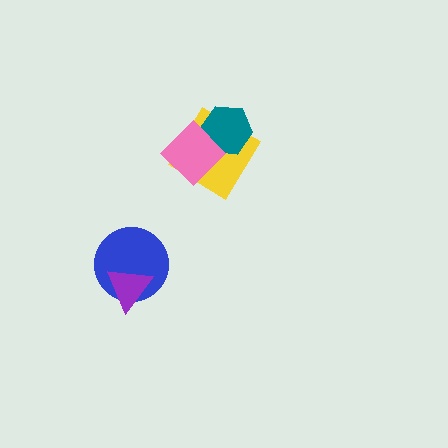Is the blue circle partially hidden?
Yes, it is partially covered by another shape.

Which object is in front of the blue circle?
The purple triangle is in front of the blue circle.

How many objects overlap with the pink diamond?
2 objects overlap with the pink diamond.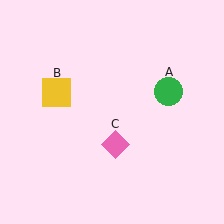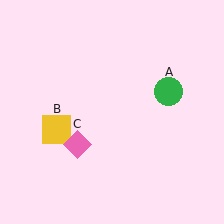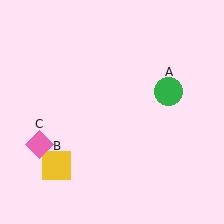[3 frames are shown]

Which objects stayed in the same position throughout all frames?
Green circle (object A) remained stationary.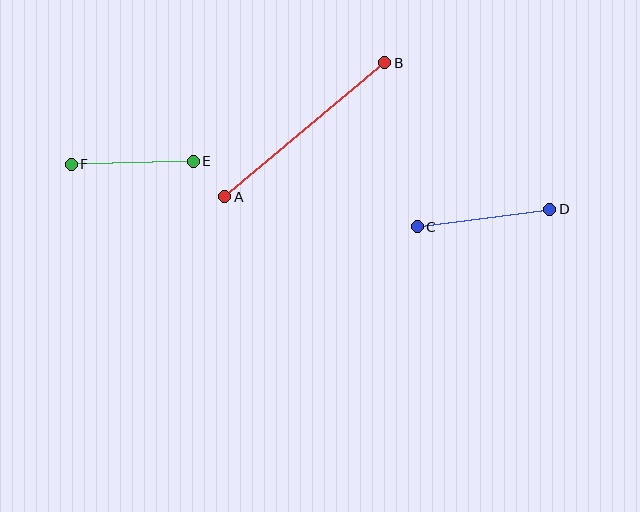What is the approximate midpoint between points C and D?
The midpoint is at approximately (484, 218) pixels.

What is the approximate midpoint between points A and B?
The midpoint is at approximately (305, 130) pixels.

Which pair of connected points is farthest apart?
Points A and B are farthest apart.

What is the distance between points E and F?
The distance is approximately 122 pixels.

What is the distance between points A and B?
The distance is approximately 209 pixels.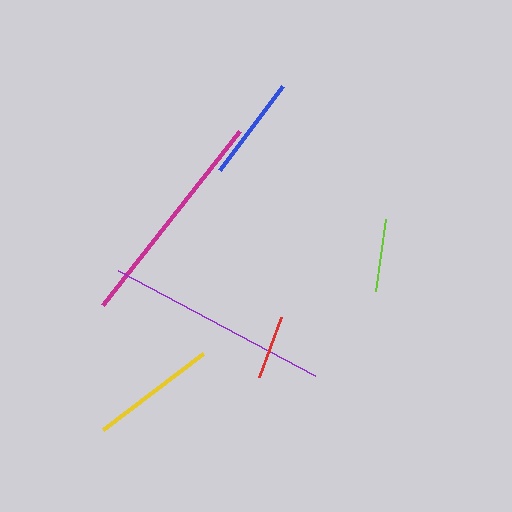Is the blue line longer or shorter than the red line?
The blue line is longer than the red line.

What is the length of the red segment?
The red segment is approximately 65 pixels long.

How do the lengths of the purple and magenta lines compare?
The purple and magenta lines are approximately the same length.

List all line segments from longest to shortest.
From longest to shortest: purple, magenta, yellow, blue, lime, red.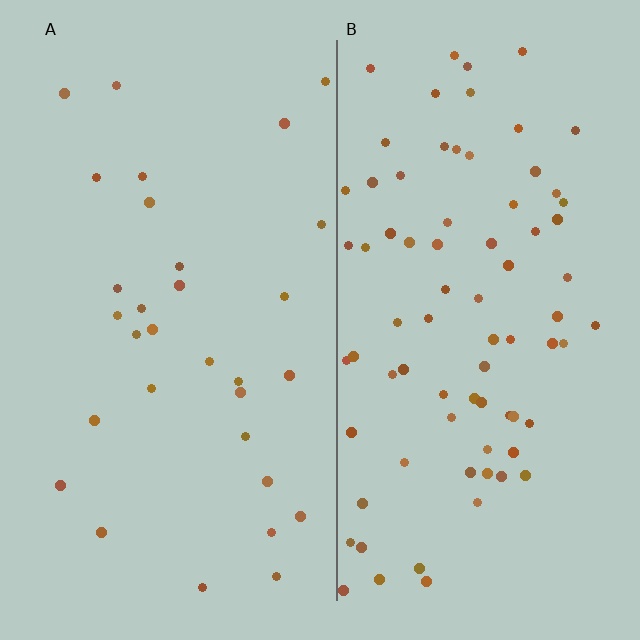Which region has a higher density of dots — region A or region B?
B (the right).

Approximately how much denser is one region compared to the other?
Approximately 2.6× — region B over region A.